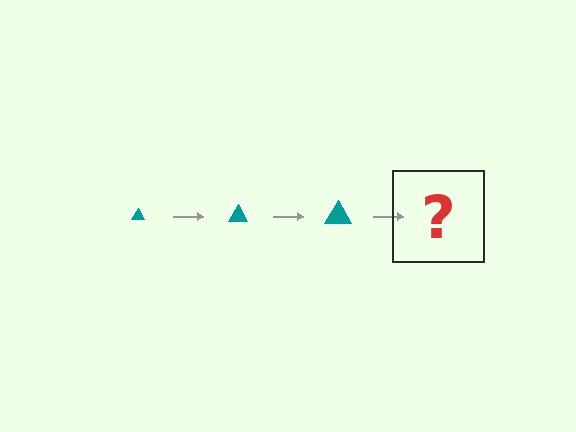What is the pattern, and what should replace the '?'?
The pattern is that the triangle gets progressively larger each step. The '?' should be a teal triangle, larger than the previous one.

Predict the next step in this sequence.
The next step is a teal triangle, larger than the previous one.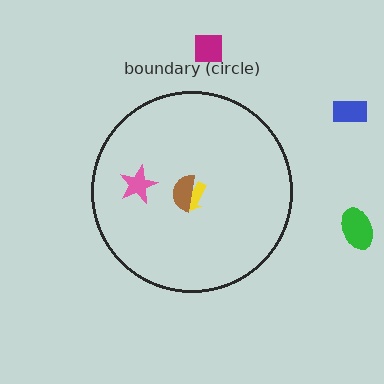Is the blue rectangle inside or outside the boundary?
Outside.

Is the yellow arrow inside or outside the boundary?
Inside.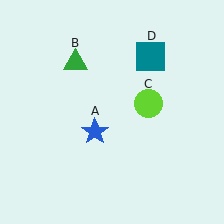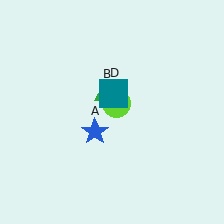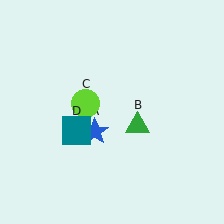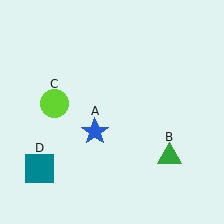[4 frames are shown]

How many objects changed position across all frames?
3 objects changed position: green triangle (object B), lime circle (object C), teal square (object D).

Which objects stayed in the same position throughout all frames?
Blue star (object A) remained stationary.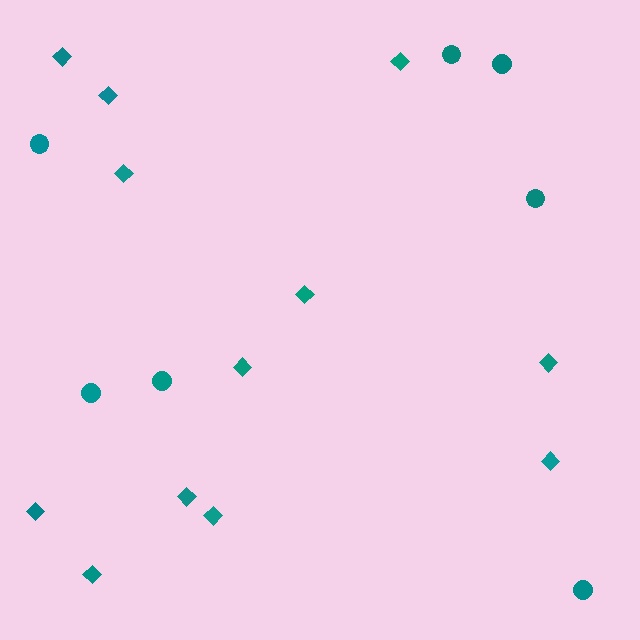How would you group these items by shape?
There are 2 groups: one group of circles (7) and one group of diamonds (12).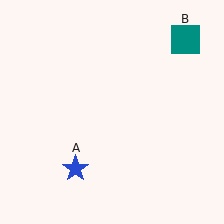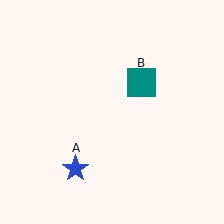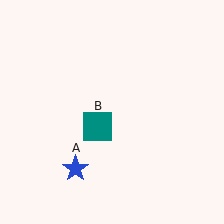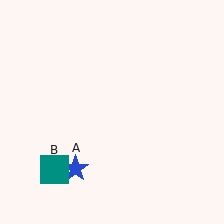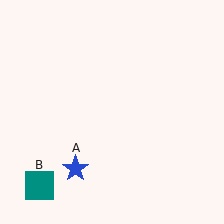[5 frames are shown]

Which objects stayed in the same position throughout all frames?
Blue star (object A) remained stationary.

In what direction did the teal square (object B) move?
The teal square (object B) moved down and to the left.